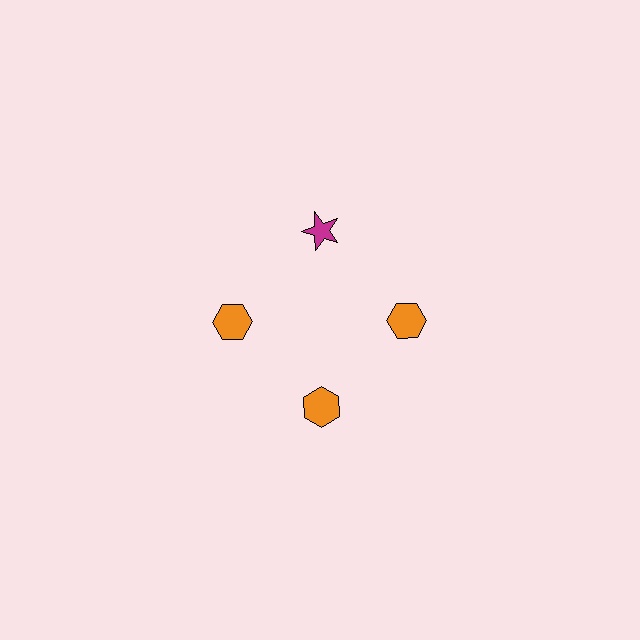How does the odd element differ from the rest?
It differs in both color (magenta instead of orange) and shape (star instead of hexagon).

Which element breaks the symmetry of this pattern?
The magenta star at roughly the 12 o'clock position breaks the symmetry. All other shapes are orange hexagons.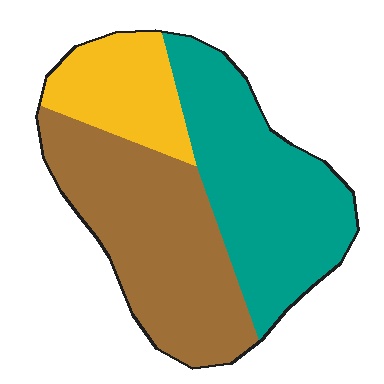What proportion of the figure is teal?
Teal takes up about two fifths (2/5) of the figure.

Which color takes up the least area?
Yellow, at roughly 20%.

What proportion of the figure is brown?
Brown takes up about two fifths (2/5) of the figure.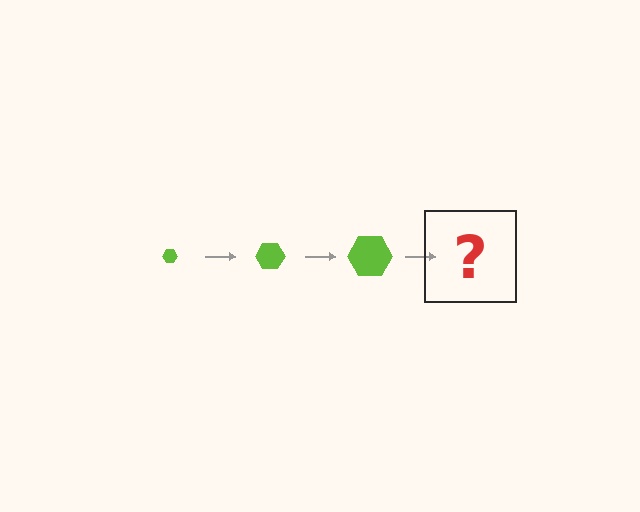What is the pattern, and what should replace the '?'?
The pattern is that the hexagon gets progressively larger each step. The '?' should be a lime hexagon, larger than the previous one.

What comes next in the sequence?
The next element should be a lime hexagon, larger than the previous one.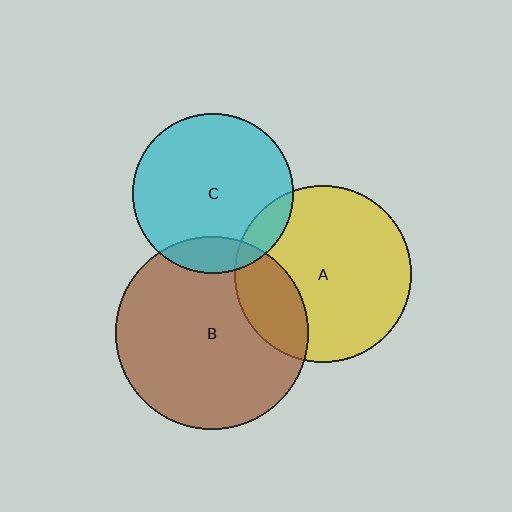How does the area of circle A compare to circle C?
Approximately 1.2 times.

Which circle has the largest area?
Circle B (brown).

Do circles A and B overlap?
Yes.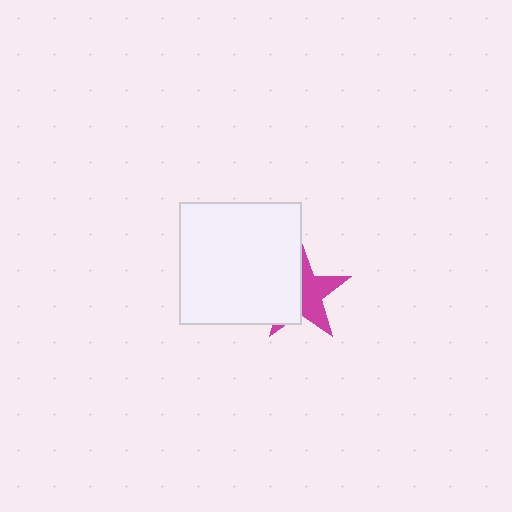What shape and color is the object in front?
The object in front is a white square.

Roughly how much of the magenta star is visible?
About half of it is visible (roughly 51%).